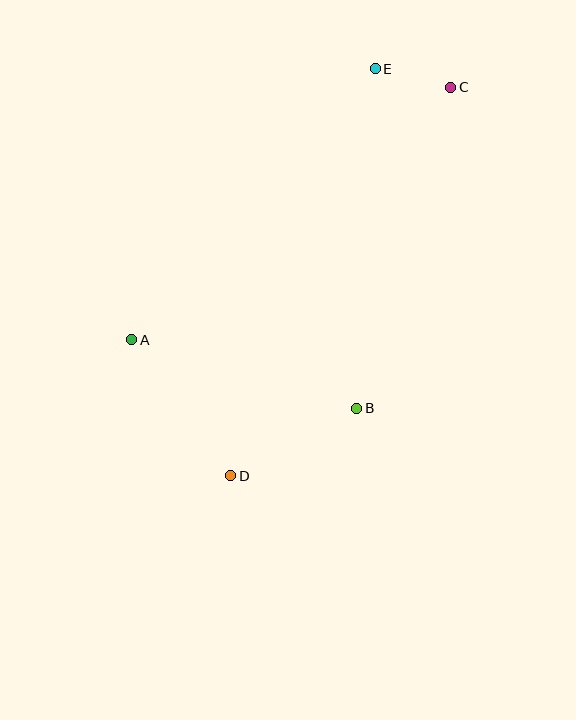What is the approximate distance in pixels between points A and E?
The distance between A and E is approximately 364 pixels.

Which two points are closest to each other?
Points C and E are closest to each other.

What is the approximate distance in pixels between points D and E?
The distance between D and E is approximately 432 pixels.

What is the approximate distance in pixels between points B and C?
The distance between B and C is approximately 334 pixels.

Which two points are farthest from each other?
Points C and D are farthest from each other.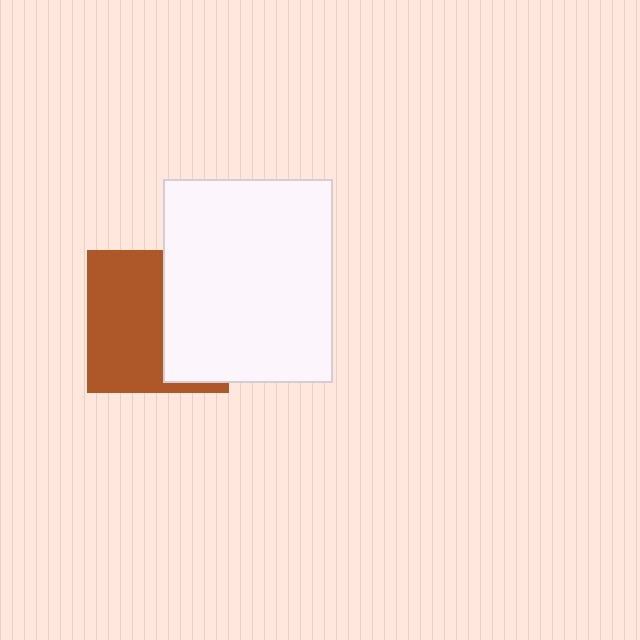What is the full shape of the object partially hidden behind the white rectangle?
The partially hidden object is a brown square.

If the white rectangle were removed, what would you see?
You would see the complete brown square.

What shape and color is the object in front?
The object in front is a white rectangle.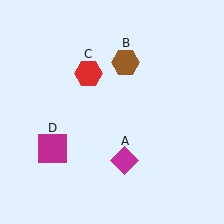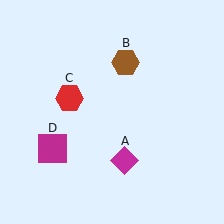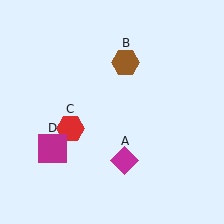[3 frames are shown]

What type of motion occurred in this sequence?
The red hexagon (object C) rotated counterclockwise around the center of the scene.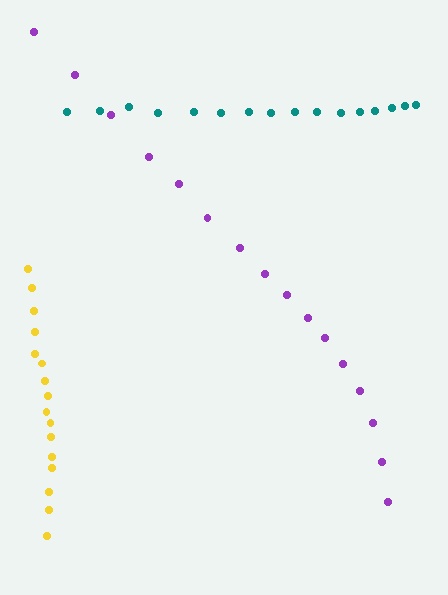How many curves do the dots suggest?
There are 3 distinct paths.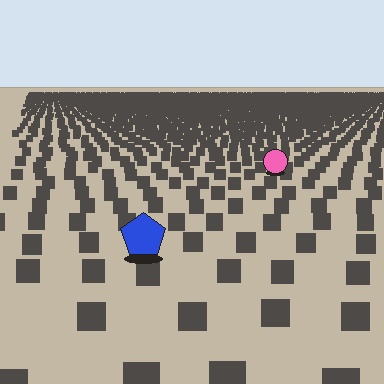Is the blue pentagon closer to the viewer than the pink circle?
Yes. The blue pentagon is closer — you can tell from the texture gradient: the ground texture is coarser near it.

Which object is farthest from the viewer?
The pink circle is farthest from the viewer. It appears smaller and the ground texture around it is denser.